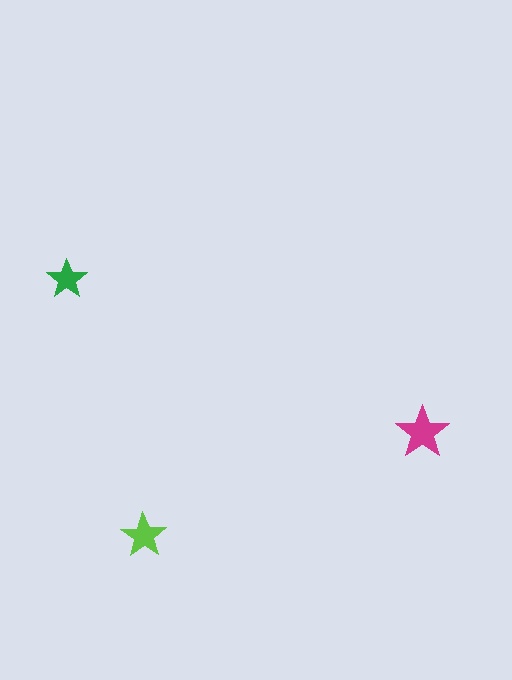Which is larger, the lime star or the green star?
The lime one.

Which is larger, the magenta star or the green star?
The magenta one.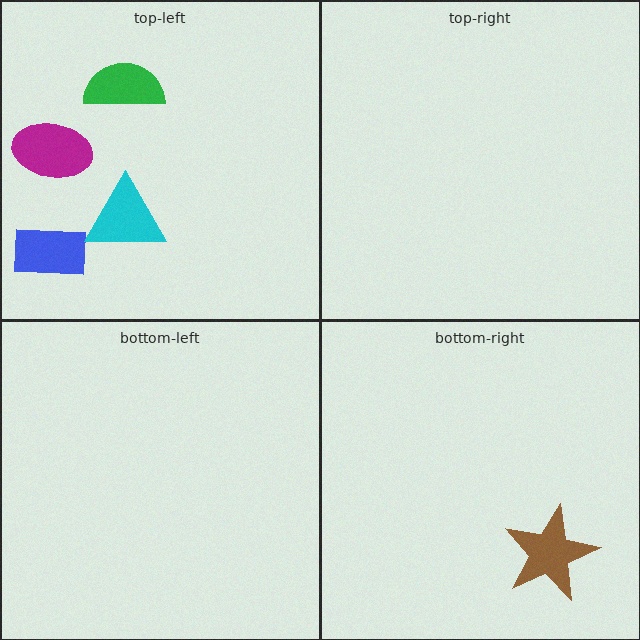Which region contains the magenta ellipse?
The top-left region.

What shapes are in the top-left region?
The green semicircle, the blue rectangle, the magenta ellipse, the cyan triangle.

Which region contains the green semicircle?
The top-left region.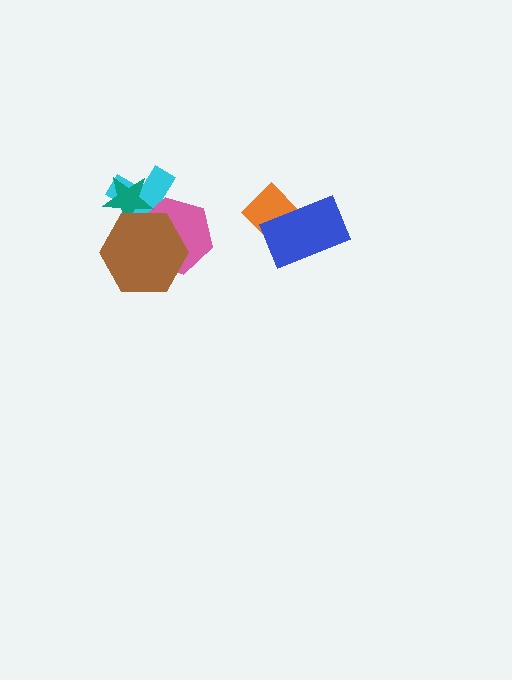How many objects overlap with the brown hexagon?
3 objects overlap with the brown hexagon.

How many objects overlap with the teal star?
3 objects overlap with the teal star.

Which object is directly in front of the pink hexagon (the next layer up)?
The teal star is directly in front of the pink hexagon.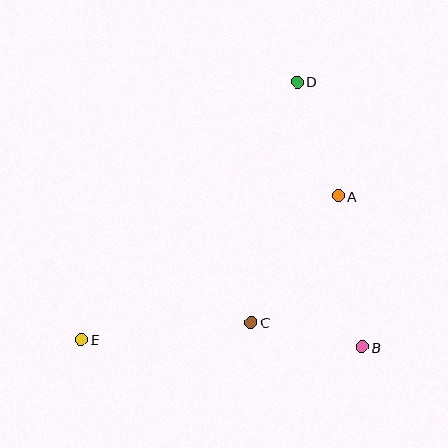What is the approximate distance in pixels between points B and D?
The distance between B and D is approximately 273 pixels.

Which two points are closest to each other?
Points B and C are closest to each other.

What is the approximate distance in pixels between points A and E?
The distance between A and E is approximately 294 pixels.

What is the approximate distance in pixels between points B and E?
The distance between B and E is approximately 281 pixels.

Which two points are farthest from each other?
Points D and E are farthest from each other.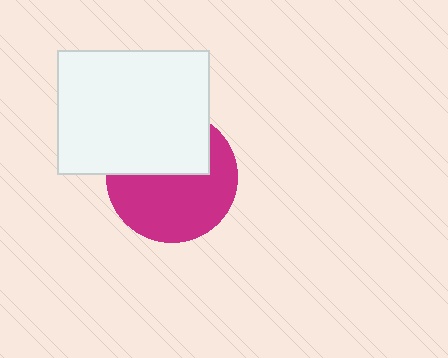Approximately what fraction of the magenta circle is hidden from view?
Roughly 41% of the magenta circle is hidden behind the white rectangle.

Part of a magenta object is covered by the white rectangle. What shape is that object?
It is a circle.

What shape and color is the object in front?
The object in front is a white rectangle.